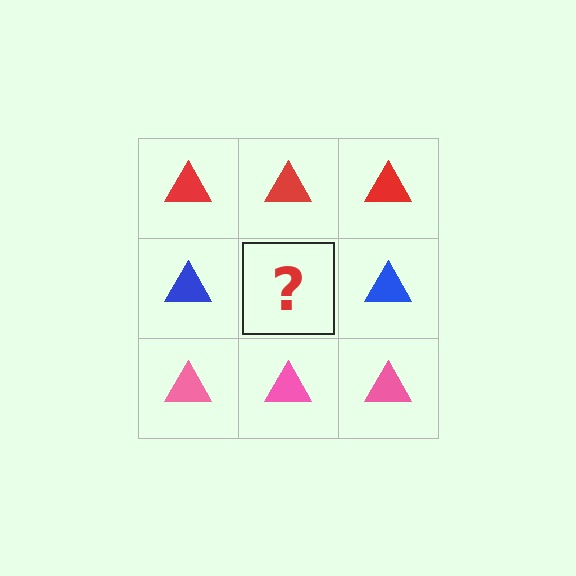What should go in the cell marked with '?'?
The missing cell should contain a blue triangle.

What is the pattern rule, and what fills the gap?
The rule is that each row has a consistent color. The gap should be filled with a blue triangle.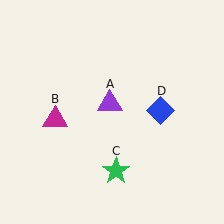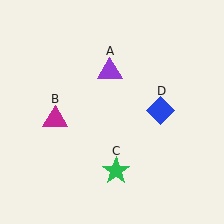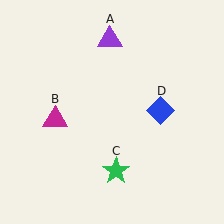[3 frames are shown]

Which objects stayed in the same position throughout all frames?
Magenta triangle (object B) and green star (object C) and blue diamond (object D) remained stationary.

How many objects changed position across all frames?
1 object changed position: purple triangle (object A).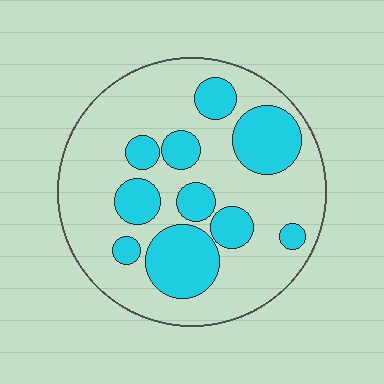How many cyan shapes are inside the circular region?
10.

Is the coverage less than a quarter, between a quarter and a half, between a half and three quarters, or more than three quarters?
Between a quarter and a half.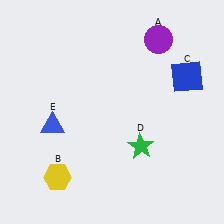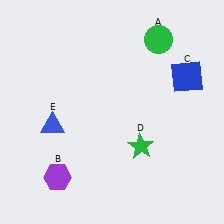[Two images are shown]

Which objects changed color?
A changed from purple to green. B changed from yellow to purple.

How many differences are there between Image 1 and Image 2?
There are 2 differences between the two images.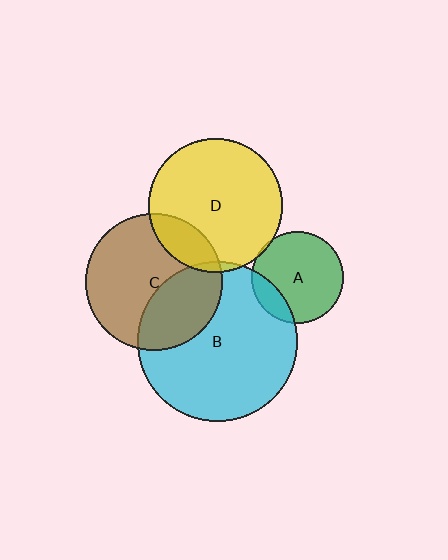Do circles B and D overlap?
Yes.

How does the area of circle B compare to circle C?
Approximately 1.4 times.